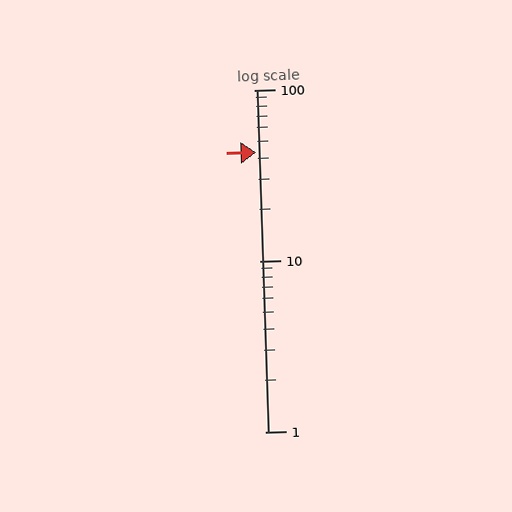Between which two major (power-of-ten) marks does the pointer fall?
The pointer is between 10 and 100.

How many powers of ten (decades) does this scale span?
The scale spans 2 decades, from 1 to 100.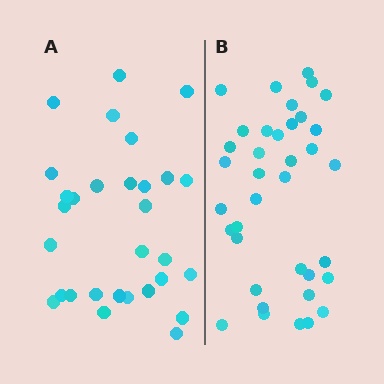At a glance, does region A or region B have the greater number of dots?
Region B (the right region) has more dots.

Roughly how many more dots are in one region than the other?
Region B has roughly 8 or so more dots than region A.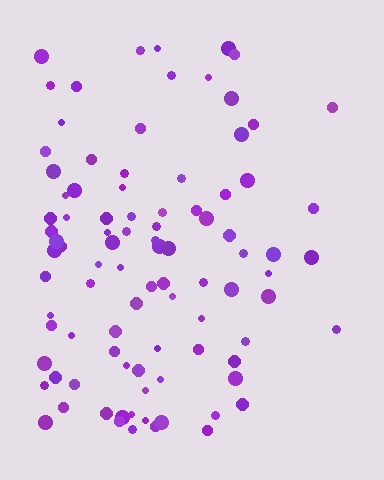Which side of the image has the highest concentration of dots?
The left.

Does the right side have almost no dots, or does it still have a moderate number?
Still a moderate number, just noticeably fewer than the left.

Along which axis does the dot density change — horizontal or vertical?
Horizontal.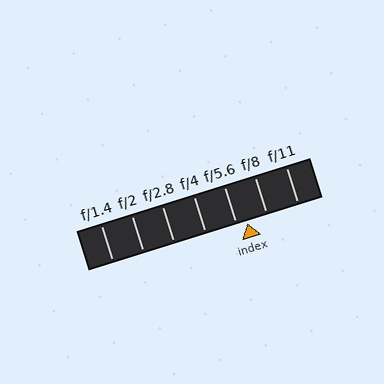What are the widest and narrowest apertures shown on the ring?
The widest aperture shown is f/1.4 and the narrowest is f/11.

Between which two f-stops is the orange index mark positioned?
The index mark is between f/5.6 and f/8.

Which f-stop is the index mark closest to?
The index mark is closest to f/5.6.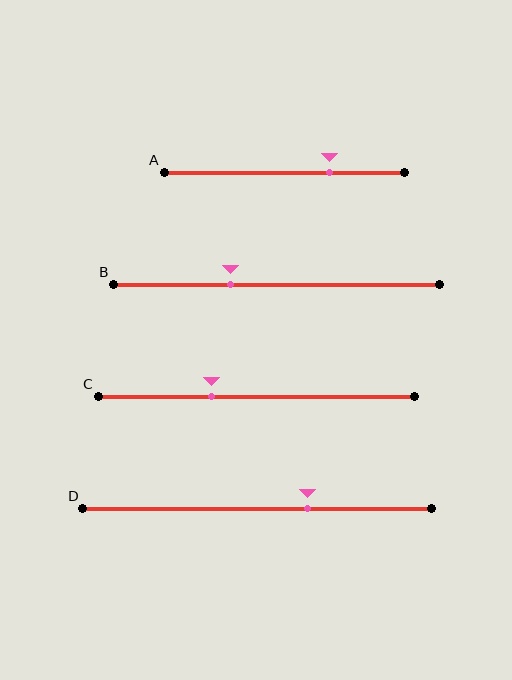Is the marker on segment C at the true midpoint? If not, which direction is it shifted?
No, the marker on segment C is shifted to the left by about 14% of the segment length.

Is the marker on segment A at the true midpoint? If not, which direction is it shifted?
No, the marker on segment A is shifted to the right by about 19% of the segment length.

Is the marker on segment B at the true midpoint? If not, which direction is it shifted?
No, the marker on segment B is shifted to the left by about 14% of the segment length.